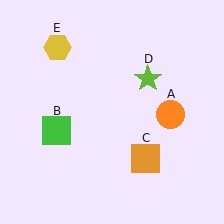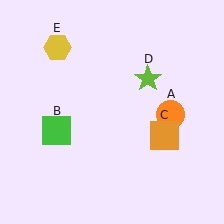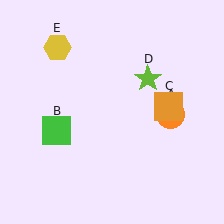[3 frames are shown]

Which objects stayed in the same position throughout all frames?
Orange circle (object A) and green square (object B) and lime star (object D) and yellow hexagon (object E) remained stationary.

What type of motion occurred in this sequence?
The orange square (object C) rotated counterclockwise around the center of the scene.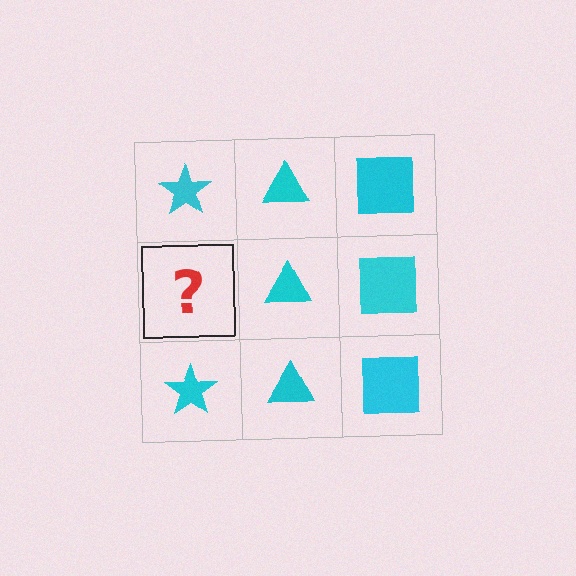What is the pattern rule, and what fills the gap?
The rule is that each column has a consistent shape. The gap should be filled with a cyan star.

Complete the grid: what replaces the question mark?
The question mark should be replaced with a cyan star.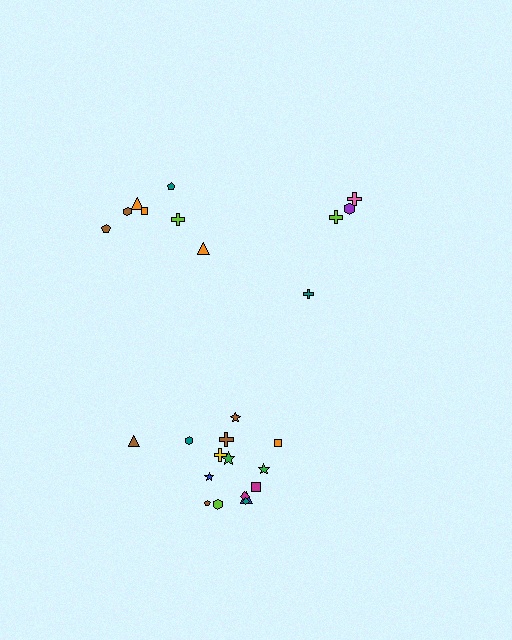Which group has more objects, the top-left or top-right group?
The top-left group.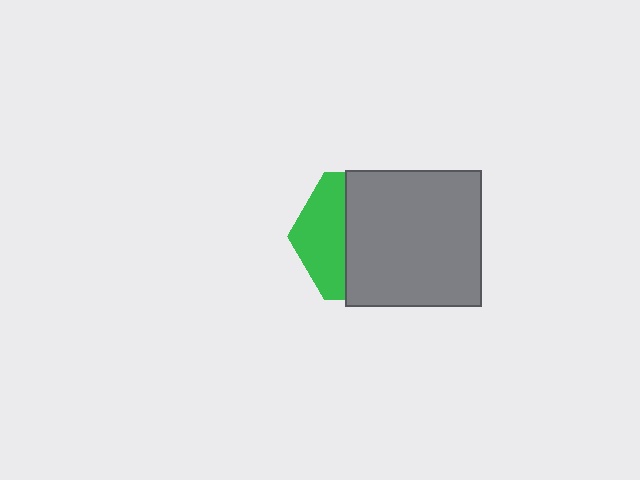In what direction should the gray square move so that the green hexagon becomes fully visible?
The gray square should move right. That is the shortest direction to clear the overlap and leave the green hexagon fully visible.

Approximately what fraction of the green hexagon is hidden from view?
Roughly 64% of the green hexagon is hidden behind the gray square.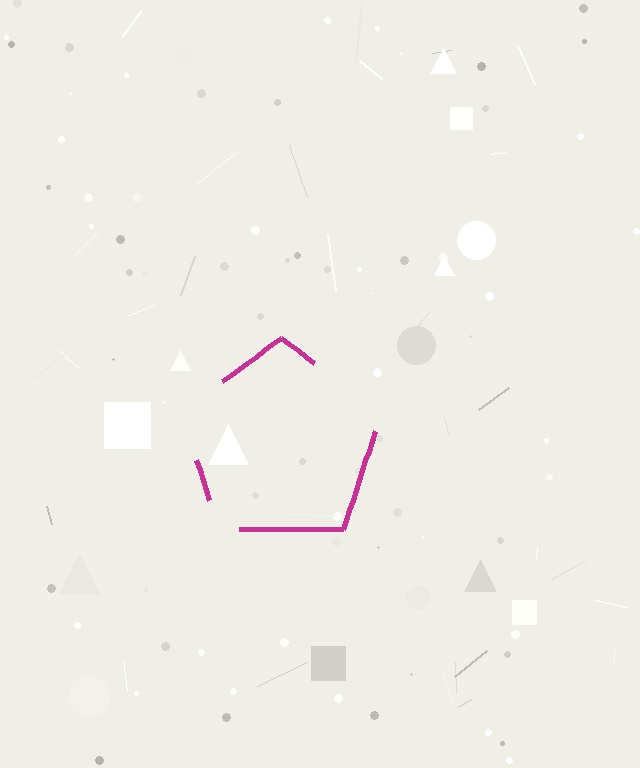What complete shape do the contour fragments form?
The contour fragments form a pentagon.